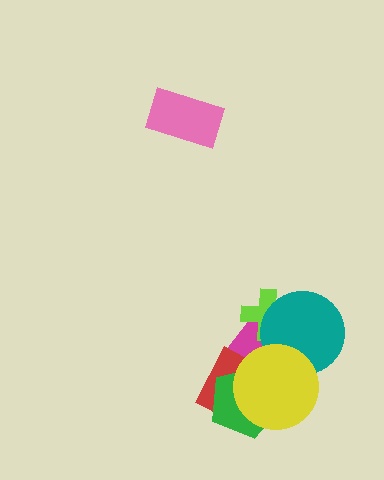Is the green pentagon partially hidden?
Yes, it is partially covered by another shape.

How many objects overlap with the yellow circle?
4 objects overlap with the yellow circle.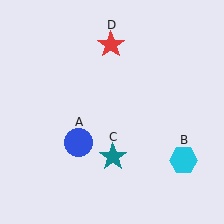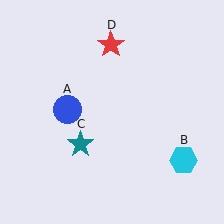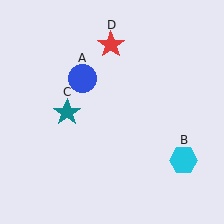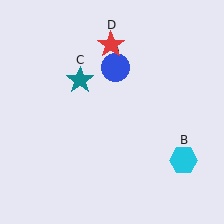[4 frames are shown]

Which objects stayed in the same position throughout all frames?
Cyan hexagon (object B) and red star (object D) remained stationary.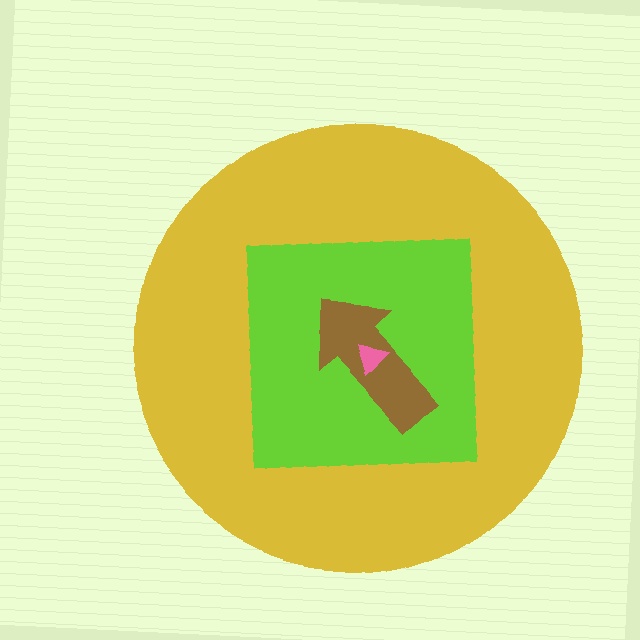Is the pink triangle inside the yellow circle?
Yes.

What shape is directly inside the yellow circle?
The lime square.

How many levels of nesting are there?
4.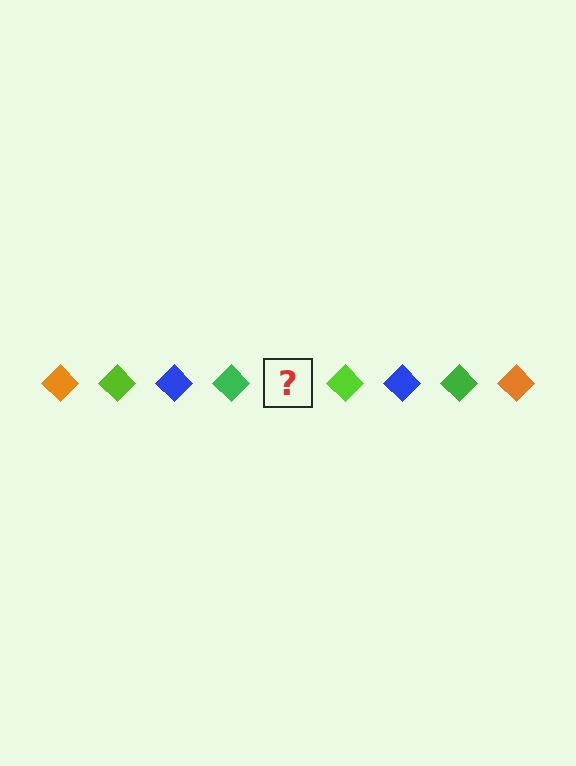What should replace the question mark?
The question mark should be replaced with an orange diamond.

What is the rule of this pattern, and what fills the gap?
The rule is that the pattern cycles through orange, lime, blue, green diamonds. The gap should be filled with an orange diamond.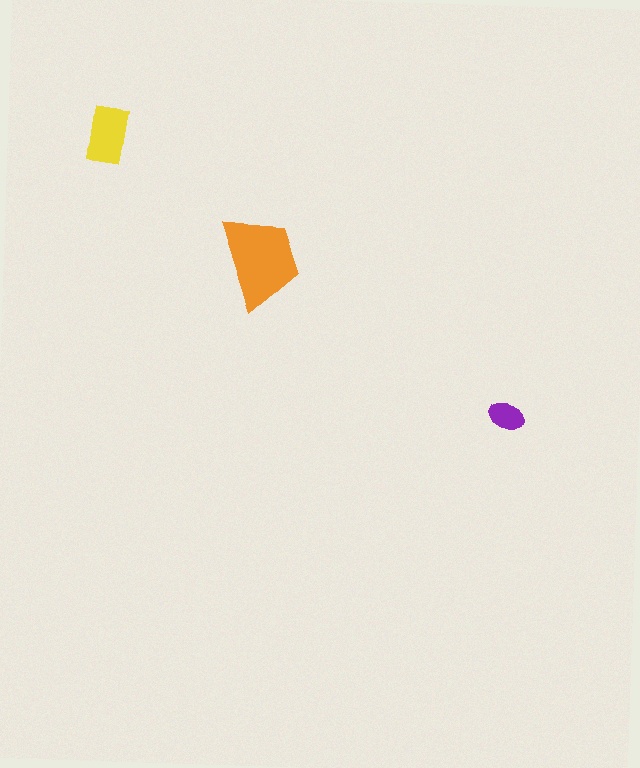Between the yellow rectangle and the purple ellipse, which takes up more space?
The yellow rectangle.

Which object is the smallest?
The purple ellipse.